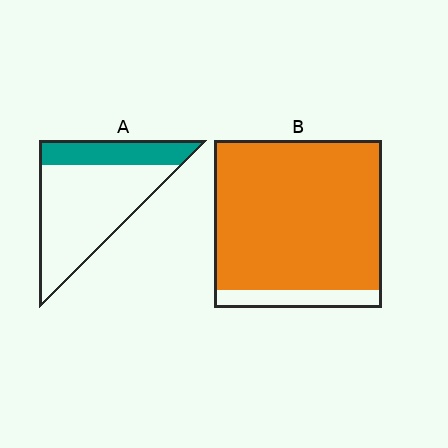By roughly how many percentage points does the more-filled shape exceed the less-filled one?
By roughly 60 percentage points (B over A).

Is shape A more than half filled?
No.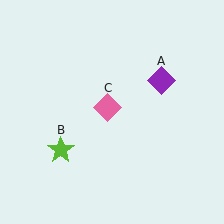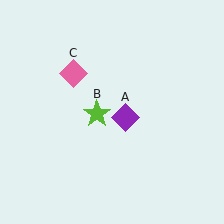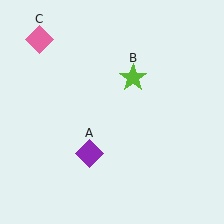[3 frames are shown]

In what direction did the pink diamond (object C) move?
The pink diamond (object C) moved up and to the left.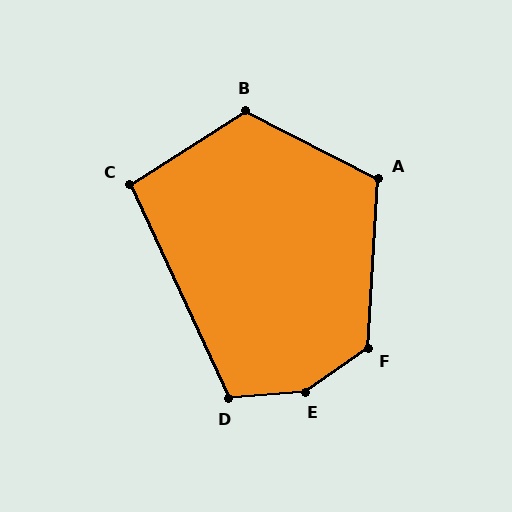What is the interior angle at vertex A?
Approximately 113 degrees (obtuse).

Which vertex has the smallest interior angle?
C, at approximately 98 degrees.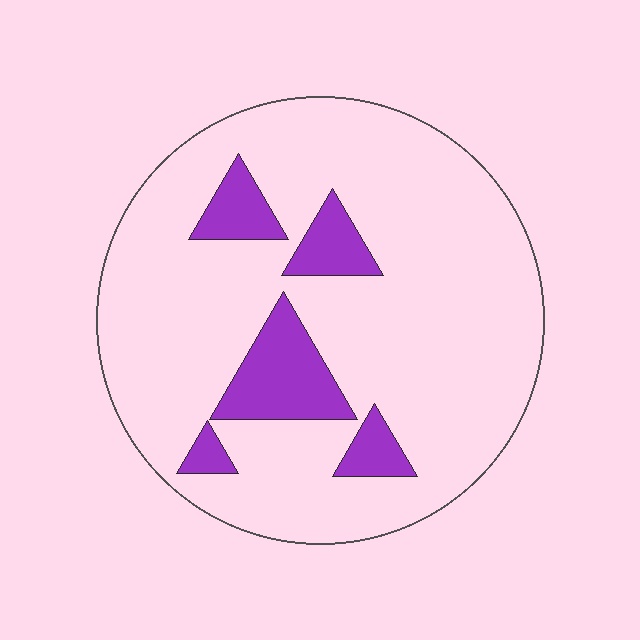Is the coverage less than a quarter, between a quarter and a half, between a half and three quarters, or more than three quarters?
Less than a quarter.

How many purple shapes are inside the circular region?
5.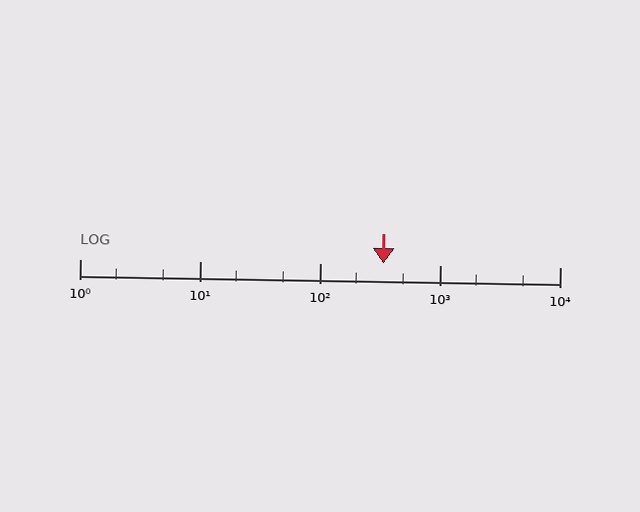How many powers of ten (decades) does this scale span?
The scale spans 4 decades, from 1 to 10000.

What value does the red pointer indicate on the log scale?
The pointer indicates approximately 340.